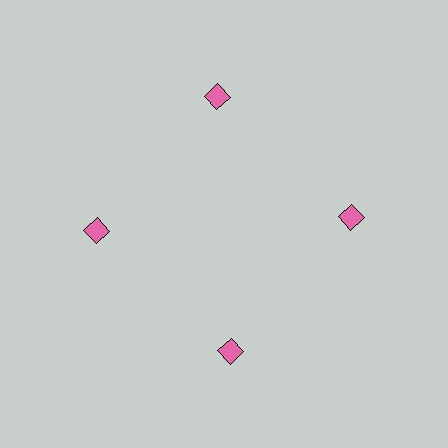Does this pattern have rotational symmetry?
Yes, this pattern has 4-fold rotational symmetry. It looks the same after rotating 90 degrees around the center.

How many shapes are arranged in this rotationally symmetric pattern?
There are 4 shapes, arranged in 4 groups of 1.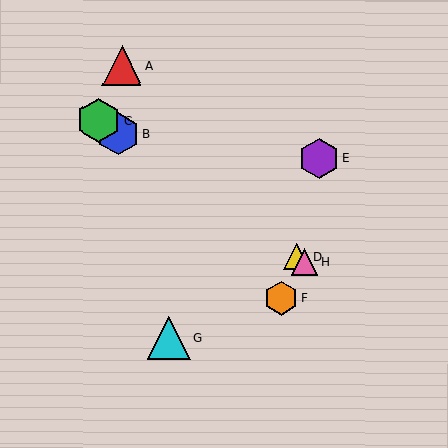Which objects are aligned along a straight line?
Objects B, C, D, H are aligned along a straight line.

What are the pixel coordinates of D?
Object D is at (297, 257).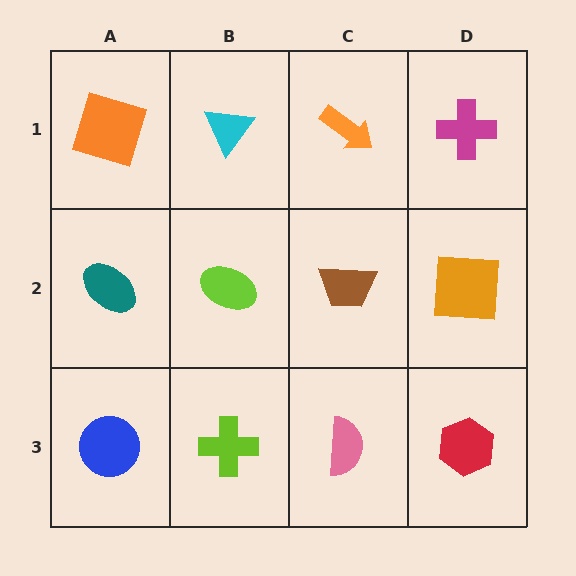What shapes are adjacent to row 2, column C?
An orange arrow (row 1, column C), a pink semicircle (row 3, column C), a lime ellipse (row 2, column B), an orange square (row 2, column D).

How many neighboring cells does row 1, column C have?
3.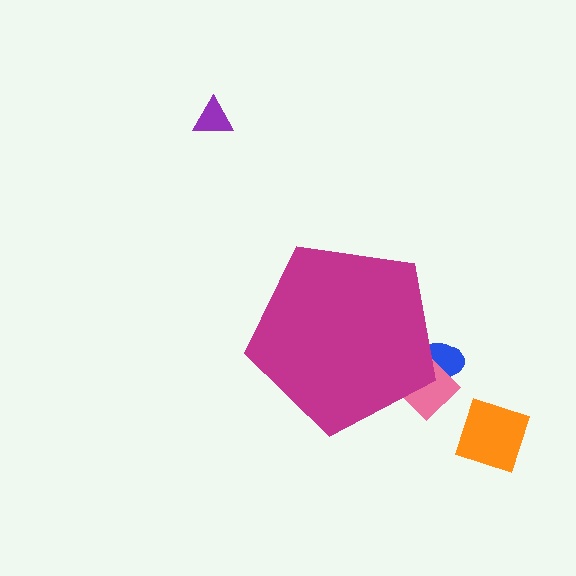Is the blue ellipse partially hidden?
Yes, the blue ellipse is partially hidden behind the magenta pentagon.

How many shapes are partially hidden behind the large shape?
2 shapes are partially hidden.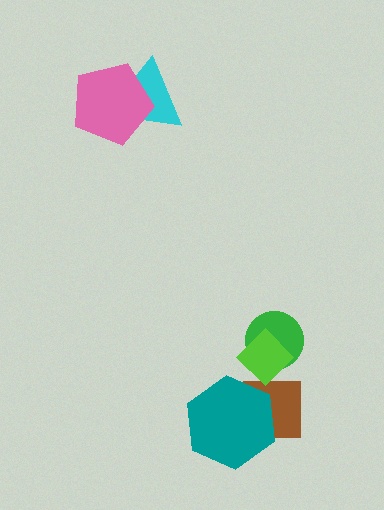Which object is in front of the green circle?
The lime diamond is in front of the green circle.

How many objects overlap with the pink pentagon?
1 object overlaps with the pink pentagon.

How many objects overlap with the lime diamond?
2 objects overlap with the lime diamond.